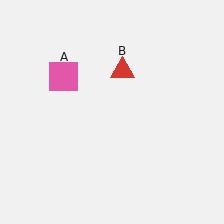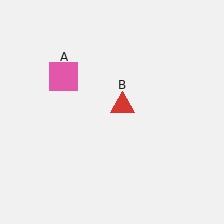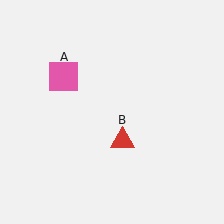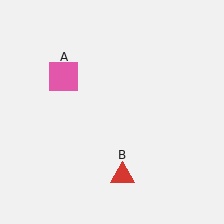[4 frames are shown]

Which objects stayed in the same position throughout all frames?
Pink square (object A) remained stationary.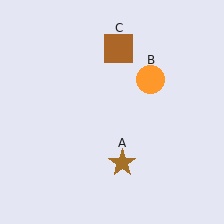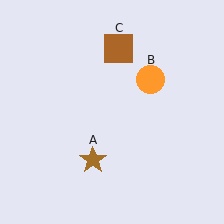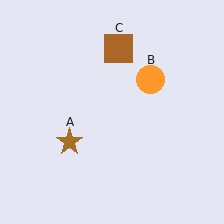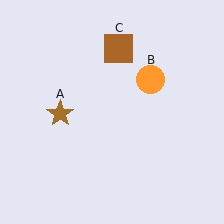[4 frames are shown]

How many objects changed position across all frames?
1 object changed position: brown star (object A).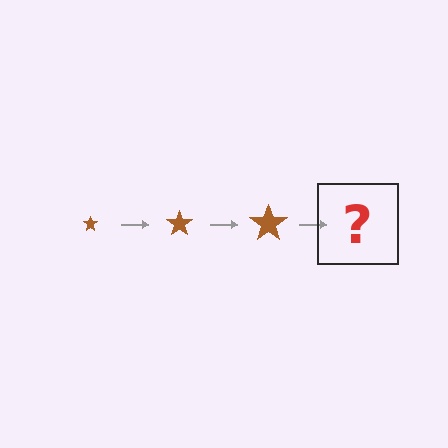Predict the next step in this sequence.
The next step is a brown star, larger than the previous one.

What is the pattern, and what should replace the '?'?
The pattern is that the star gets progressively larger each step. The '?' should be a brown star, larger than the previous one.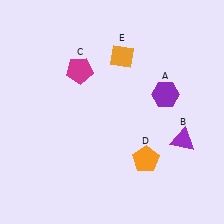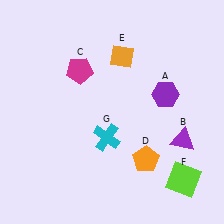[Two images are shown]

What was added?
A lime square (F), a cyan cross (G) were added in Image 2.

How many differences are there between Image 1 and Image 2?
There are 2 differences between the two images.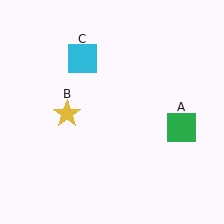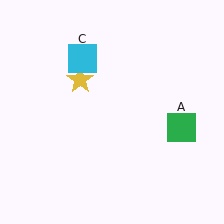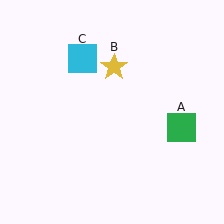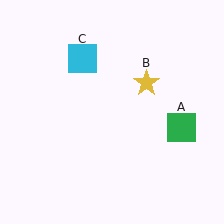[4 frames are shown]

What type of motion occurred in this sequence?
The yellow star (object B) rotated clockwise around the center of the scene.